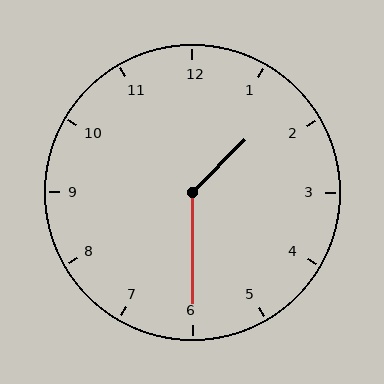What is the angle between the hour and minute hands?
Approximately 135 degrees.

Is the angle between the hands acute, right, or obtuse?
It is obtuse.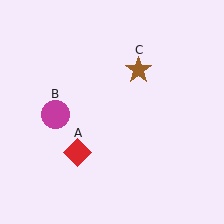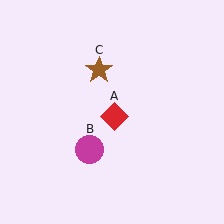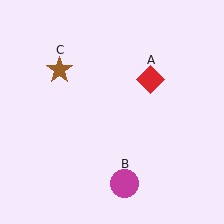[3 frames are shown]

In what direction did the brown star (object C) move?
The brown star (object C) moved left.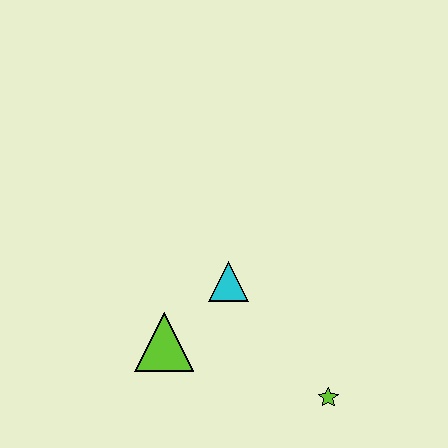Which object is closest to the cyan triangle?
The lime triangle is closest to the cyan triangle.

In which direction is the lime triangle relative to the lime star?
The lime triangle is to the left of the lime star.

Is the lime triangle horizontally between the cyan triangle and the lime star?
No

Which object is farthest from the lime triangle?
The lime star is farthest from the lime triangle.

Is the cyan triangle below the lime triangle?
No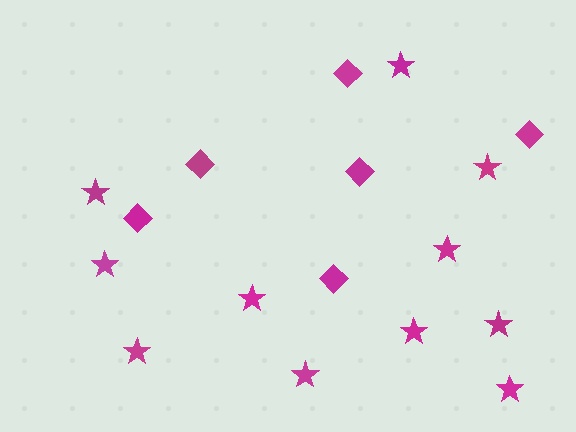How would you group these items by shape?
There are 2 groups: one group of stars (11) and one group of diamonds (6).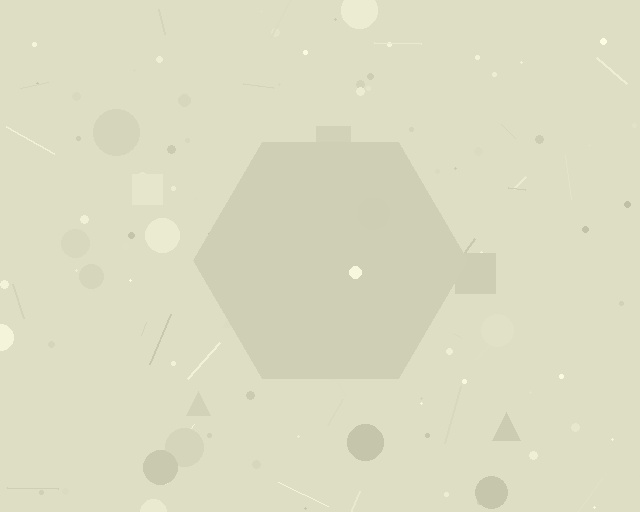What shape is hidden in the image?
A hexagon is hidden in the image.